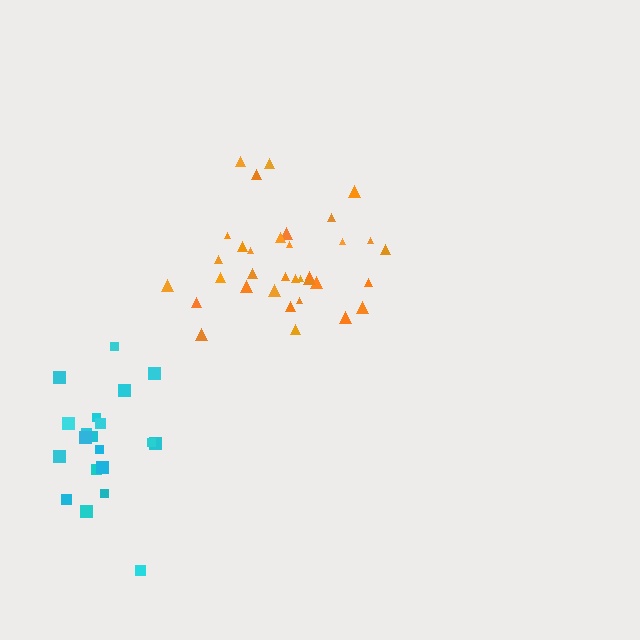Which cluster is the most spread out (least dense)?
Cyan.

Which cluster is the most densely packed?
Orange.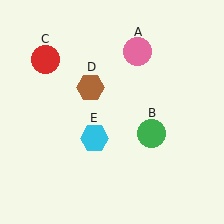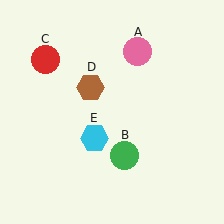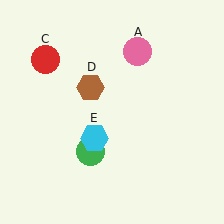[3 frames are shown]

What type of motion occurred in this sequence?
The green circle (object B) rotated clockwise around the center of the scene.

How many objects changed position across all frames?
1 object changed position: green circle (object B).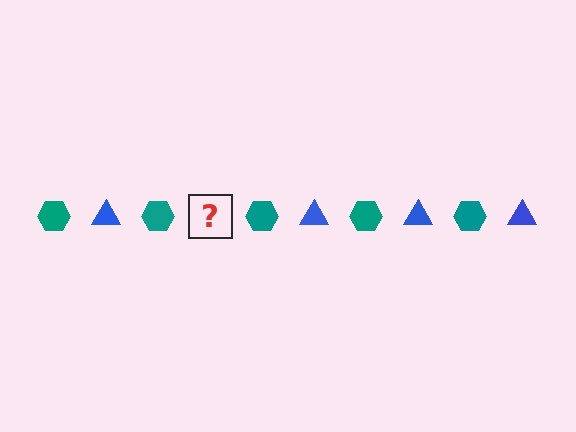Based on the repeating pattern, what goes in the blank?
The blank should be a blue triangle.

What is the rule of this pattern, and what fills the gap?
The rule is that the pattern alternates between teal hexagon and blue triangle. The gap should be filled with a blue triangle.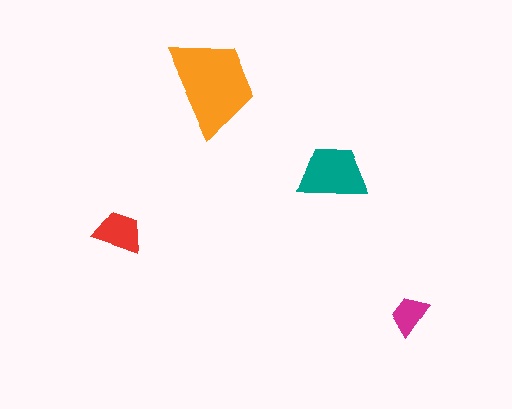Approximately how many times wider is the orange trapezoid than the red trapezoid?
About 2 times wider.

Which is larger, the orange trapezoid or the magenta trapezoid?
The orange one.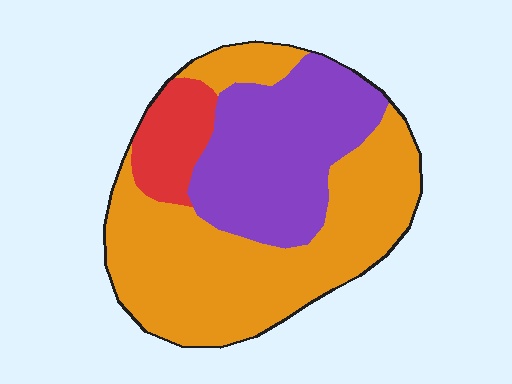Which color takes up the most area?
Orange, at roughly 55%.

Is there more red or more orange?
Orange.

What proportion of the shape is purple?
Purple takes up about one third (1/3) of the shape.